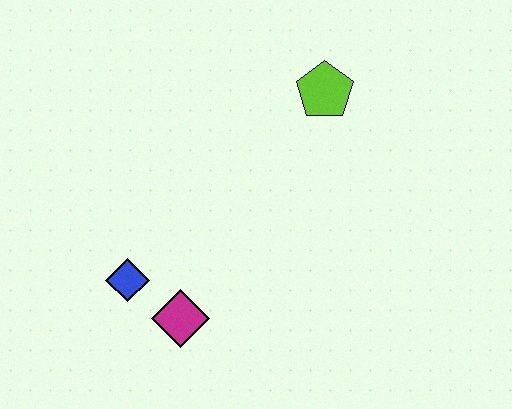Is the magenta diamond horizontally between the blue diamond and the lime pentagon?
Yes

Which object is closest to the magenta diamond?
The blue diamond is closest to the magenta diamond.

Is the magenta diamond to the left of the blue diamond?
No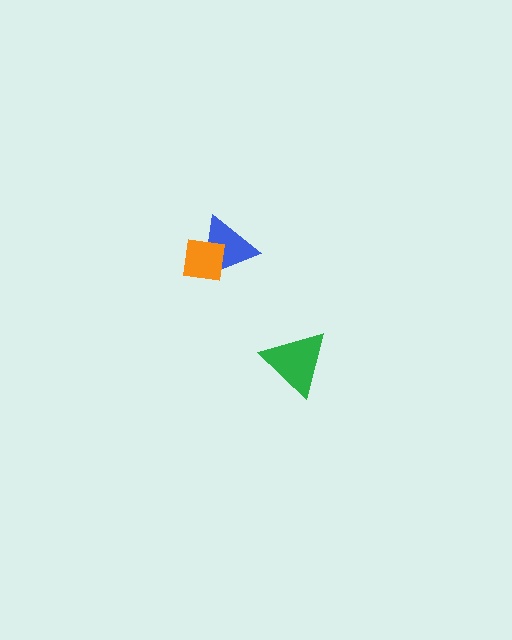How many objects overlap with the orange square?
1 object overlaps with the orange square.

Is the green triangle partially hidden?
No, no other shape covers it.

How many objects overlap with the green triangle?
0 objects overlap with the green triangle.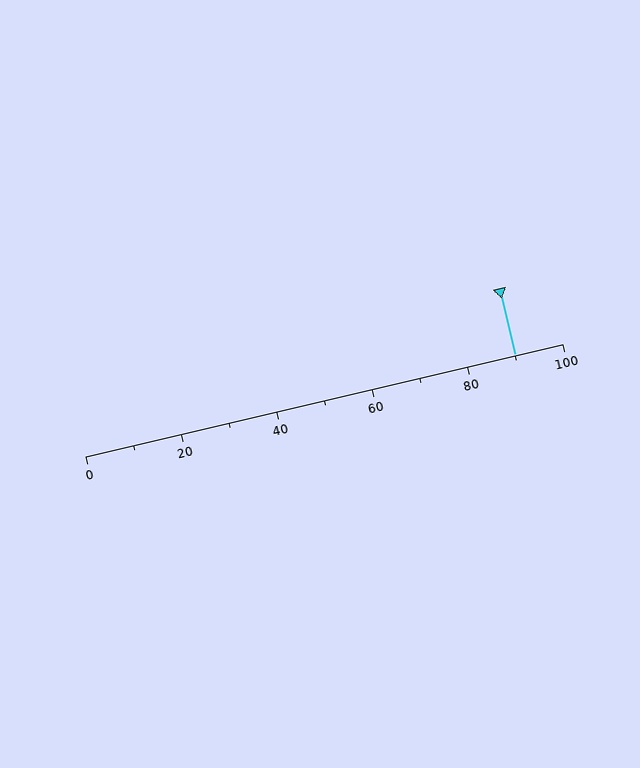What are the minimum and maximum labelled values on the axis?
The axis runs from 0 to 100.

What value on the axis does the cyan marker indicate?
The marker indicates approximately 90.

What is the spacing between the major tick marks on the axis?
The major ticks are spaced 20 apart.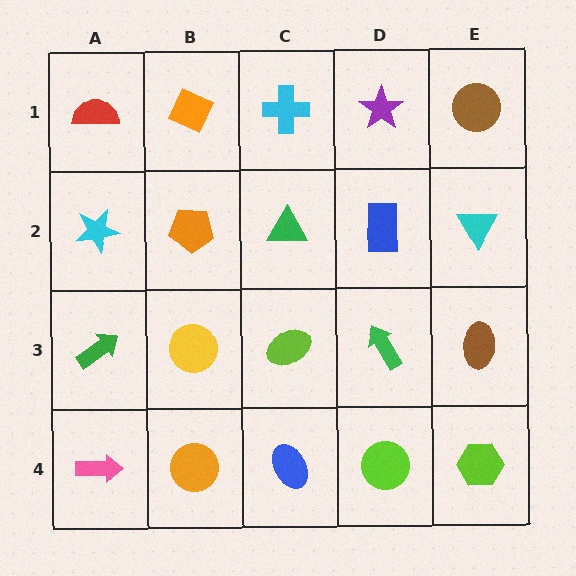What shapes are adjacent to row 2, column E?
A brown circle (row 1, column E), a brown ellipse (row 3, column E), a blue rectangle (row 2, column D).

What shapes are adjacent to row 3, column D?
A blue rectangle (row 2, column D), a lime circle (row 4, column D), a lime ellipse (row 3, column C), a brown ellipse (row 3, column E).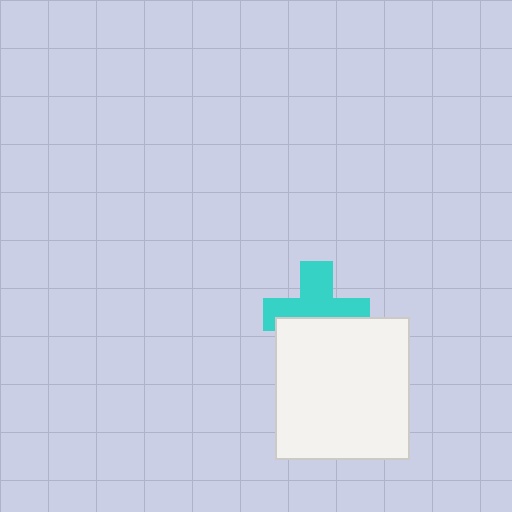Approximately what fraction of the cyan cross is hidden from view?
Roughly 42% of the cyan cross is hidden behind the white rectangle.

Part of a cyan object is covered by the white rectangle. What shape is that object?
It is a cross.